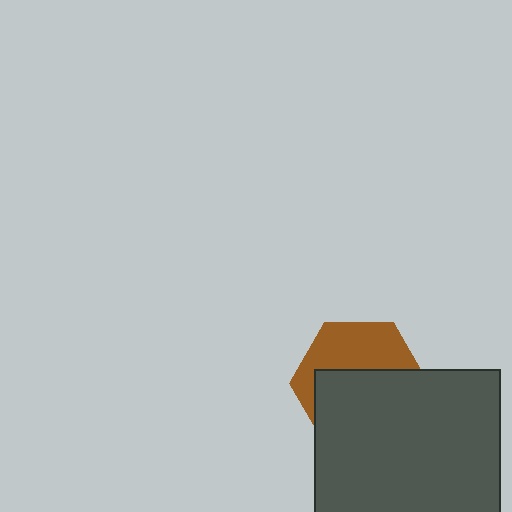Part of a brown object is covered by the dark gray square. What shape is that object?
It is a hexagon.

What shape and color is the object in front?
The object in front is a dark gray square.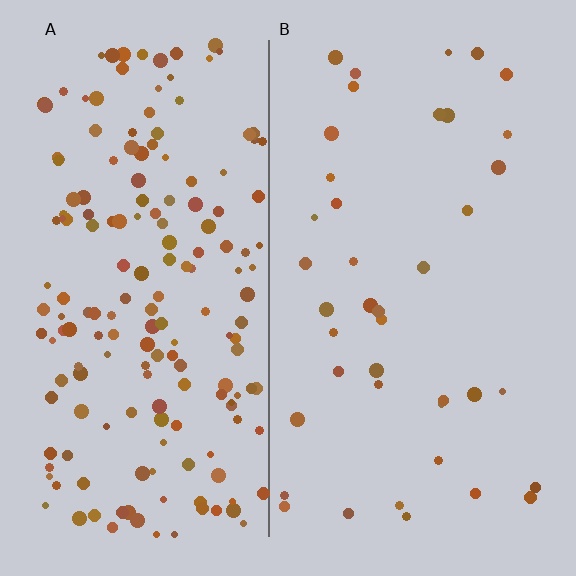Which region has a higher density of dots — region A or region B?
A (the left).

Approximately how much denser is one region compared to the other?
Approximately 4.4× — region A over region B.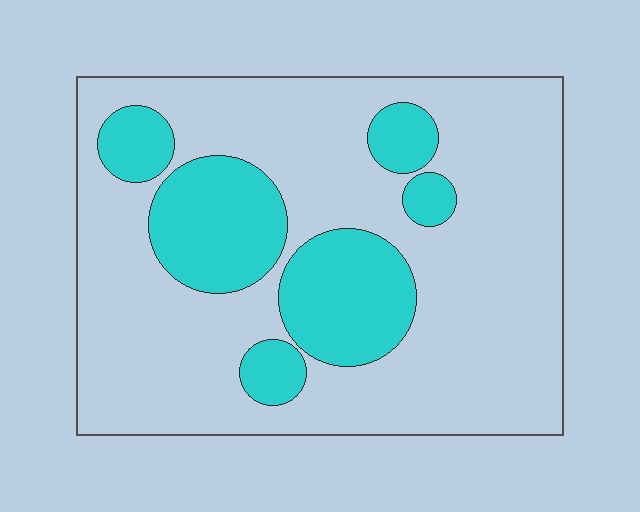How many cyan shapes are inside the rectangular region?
6.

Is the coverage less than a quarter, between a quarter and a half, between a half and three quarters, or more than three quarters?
Between a quarter and a half.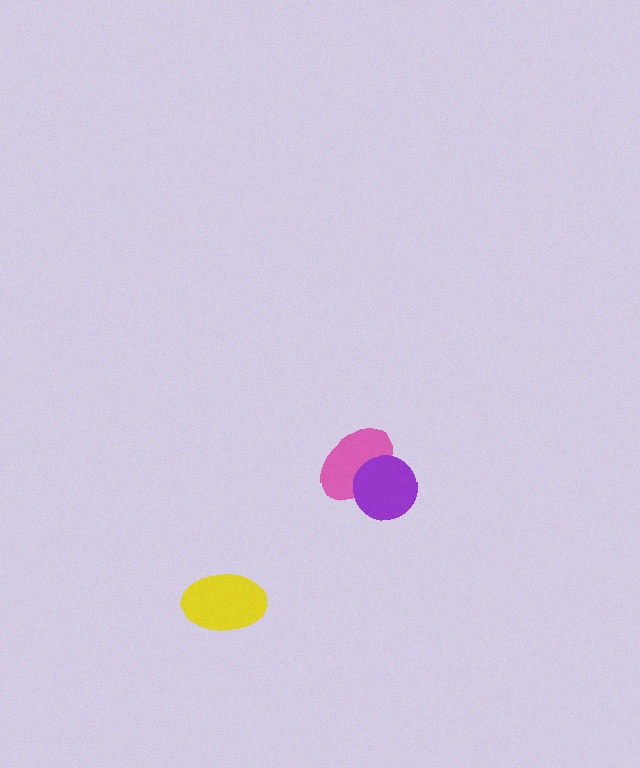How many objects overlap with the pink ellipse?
1 object overlaps with the pink ellipse.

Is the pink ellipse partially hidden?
Yes, it is partially covered by another shape.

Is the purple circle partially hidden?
No, no other shape covers it.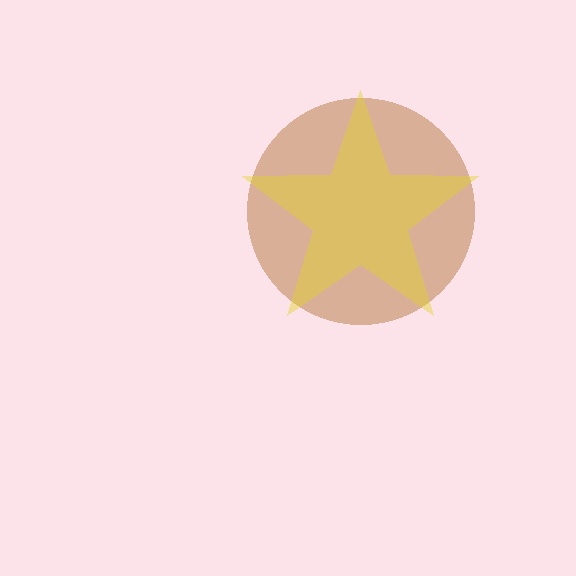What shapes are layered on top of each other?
The layered shapes are: a brown circle, a yellow star.